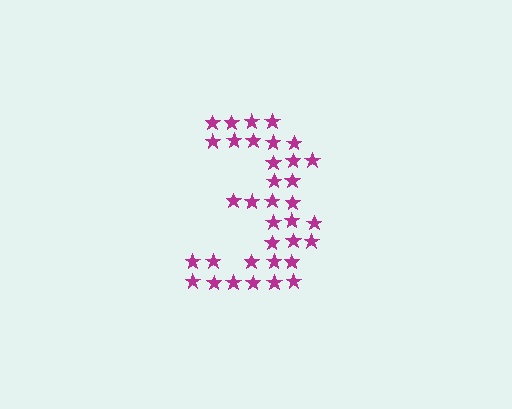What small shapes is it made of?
It is made of small stars.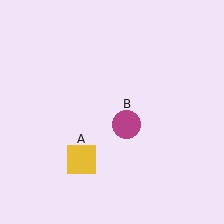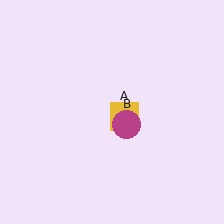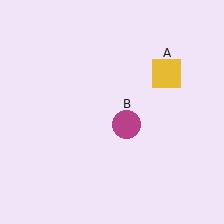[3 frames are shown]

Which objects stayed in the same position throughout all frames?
Magenta circle (object B) remained stationary.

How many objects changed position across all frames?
1 object changed position: yellow square (object A).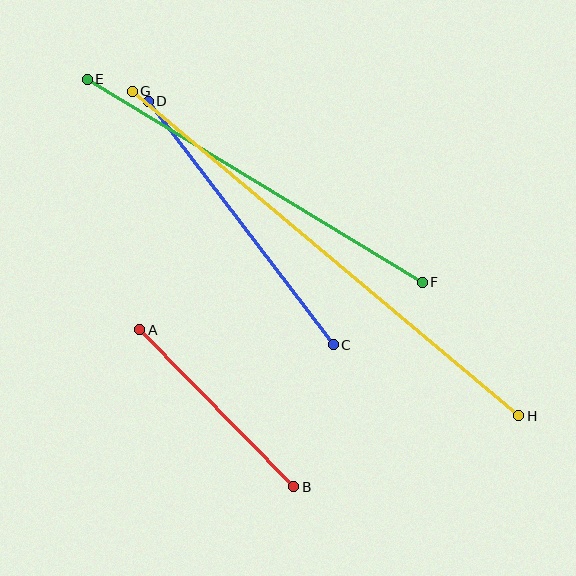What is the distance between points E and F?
The distance is approximately 391 pixels.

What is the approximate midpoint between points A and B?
The midpoint is at approximately (217, 408) pixels.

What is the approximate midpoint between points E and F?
The midpoint is at approximately (255, 181) pixels.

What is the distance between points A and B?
The distance is approximately 220 pixels.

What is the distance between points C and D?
The distance is approximately 306 pixels.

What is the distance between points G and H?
The distance is approximately 505 pixels.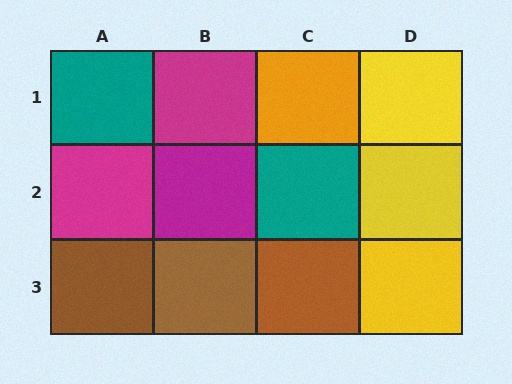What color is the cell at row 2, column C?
Teal.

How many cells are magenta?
3 cells are magenta.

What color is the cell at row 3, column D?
Yellow.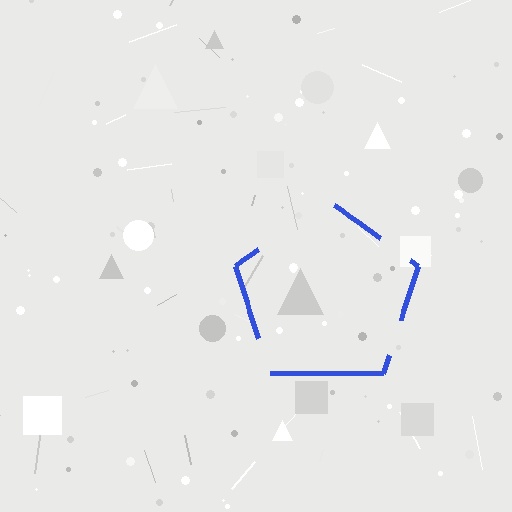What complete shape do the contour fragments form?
The contour fragments form a pentagon.